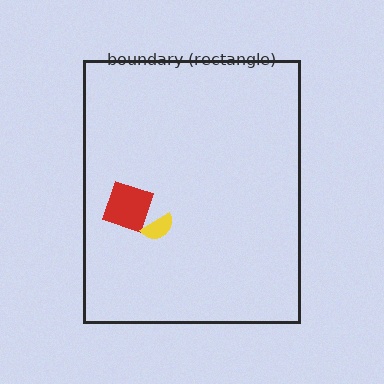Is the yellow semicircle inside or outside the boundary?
Inside.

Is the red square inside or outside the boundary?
Inside.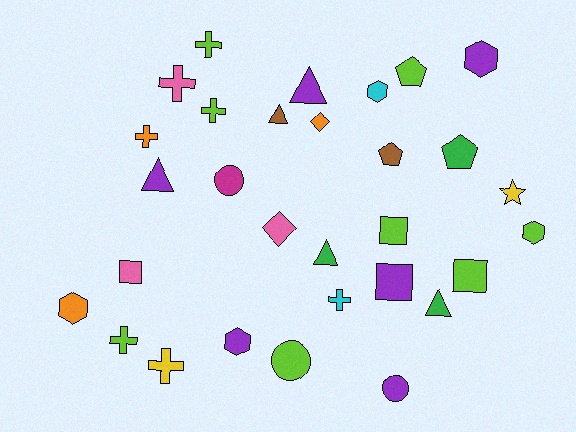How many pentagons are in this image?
There are 3 pentagons.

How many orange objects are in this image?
There are 3 orange objects.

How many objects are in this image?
There are 30 objects.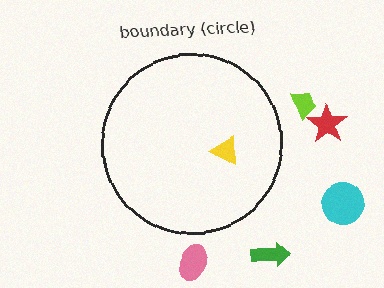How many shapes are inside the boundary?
1 inside, 5 outside.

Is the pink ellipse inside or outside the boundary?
Outside.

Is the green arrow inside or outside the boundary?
Outside.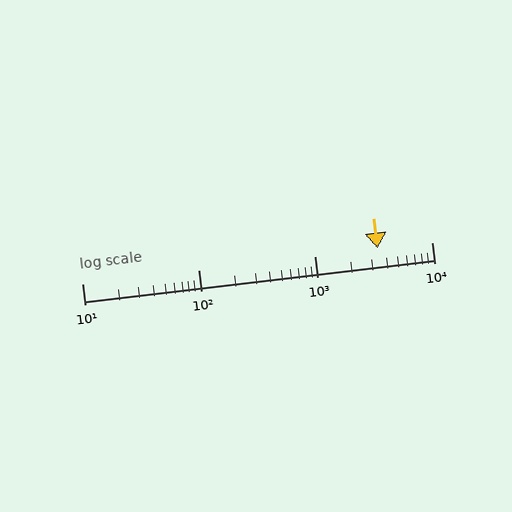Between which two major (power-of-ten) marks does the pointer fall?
The pointer is between 1000 and 10000.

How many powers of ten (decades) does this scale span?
The scale spans 3 decades, from 10 to 10000.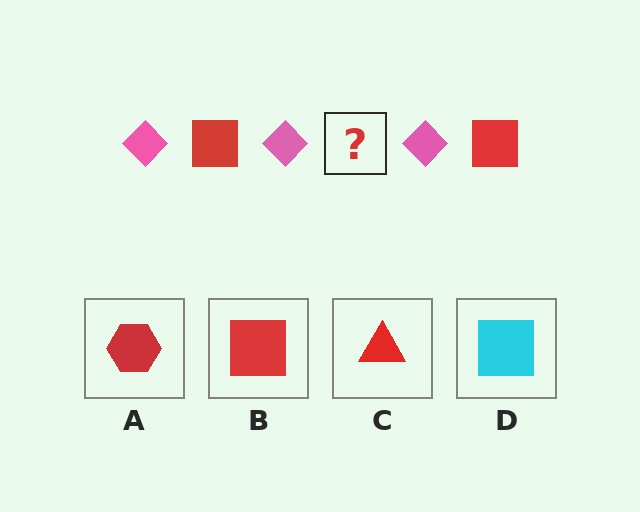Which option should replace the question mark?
Option B.